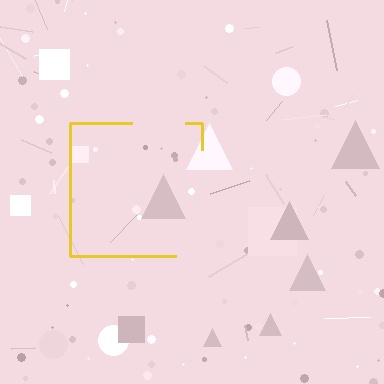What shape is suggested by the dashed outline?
The dashed outline suggests a square.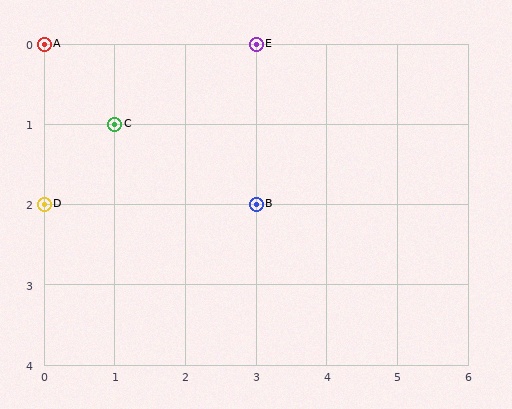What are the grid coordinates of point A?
Point A is at grid coordinates (0, 0).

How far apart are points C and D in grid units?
Points C and D are 1 column and 1 row apart (about 1.4 grid units diagonally).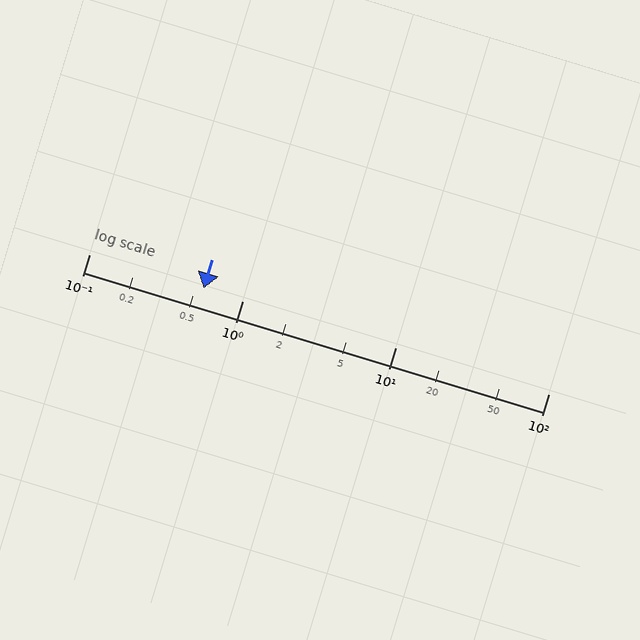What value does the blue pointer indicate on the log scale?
The pointer indicates approximately 0.56.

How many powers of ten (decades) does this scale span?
The scale spans 3 decades, from 0.1 to 100.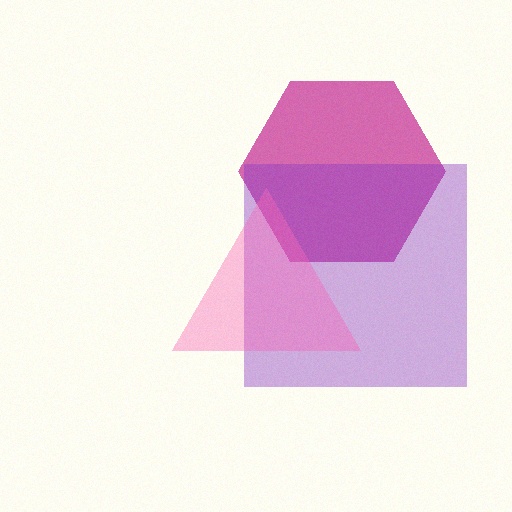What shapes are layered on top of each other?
The layered shapes are: a magenta hexagon, a purple square, a pink triangle.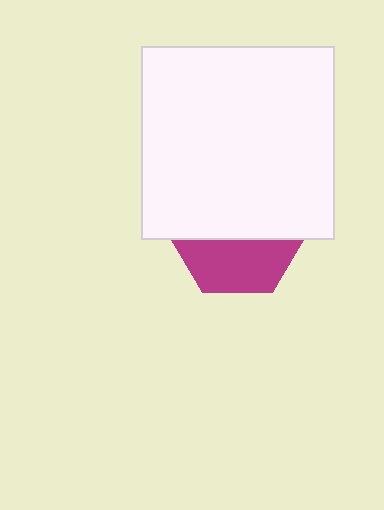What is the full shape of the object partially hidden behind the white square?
The partially hidden object is a magenta hexagon.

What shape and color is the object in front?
The object in front is a white square.